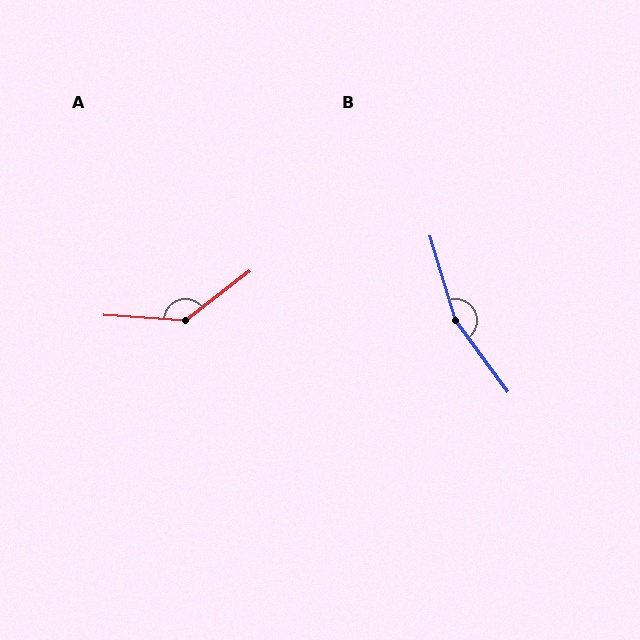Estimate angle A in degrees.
Approximately 139 degrees.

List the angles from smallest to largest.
A (139°), B (160°).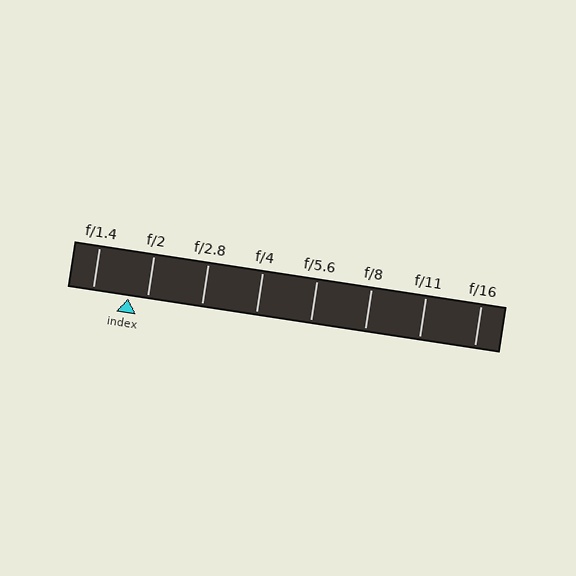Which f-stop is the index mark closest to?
The index mark is closest to f/2.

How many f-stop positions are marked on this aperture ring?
There are 8 f-stop positions marked.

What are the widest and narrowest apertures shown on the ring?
The widest aperture shown is f/1.4 and the narrowest is f/16.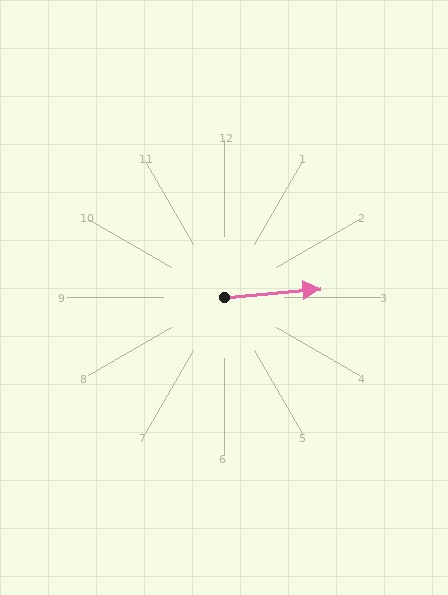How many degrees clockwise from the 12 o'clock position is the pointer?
Approximately 85 degrees.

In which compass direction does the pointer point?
East.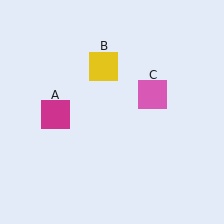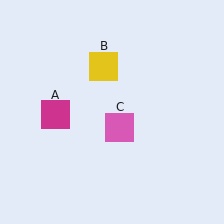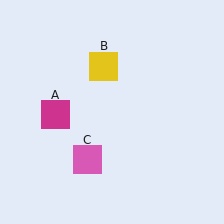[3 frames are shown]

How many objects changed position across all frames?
1 object changed position: pink square (object C).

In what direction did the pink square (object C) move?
The pink square (object C) moved down and to the left.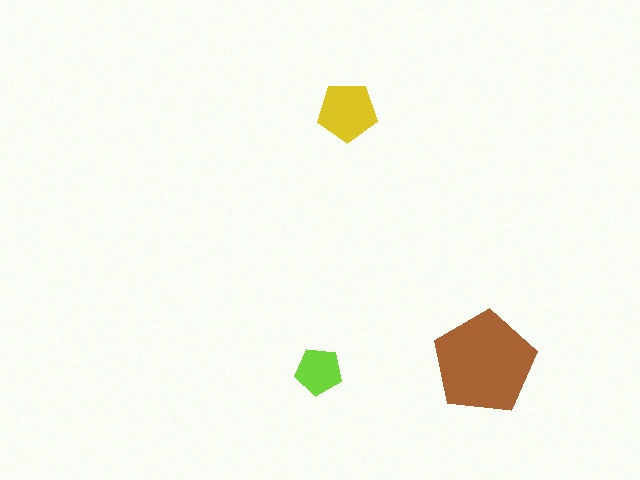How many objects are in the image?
There are 3 objects in the image.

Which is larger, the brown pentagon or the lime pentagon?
The brown one.